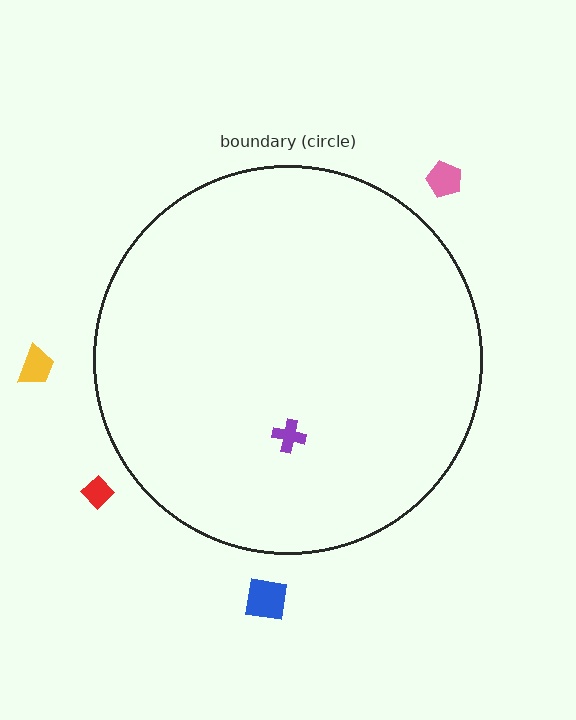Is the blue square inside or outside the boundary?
Outside.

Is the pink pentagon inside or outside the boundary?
Outside.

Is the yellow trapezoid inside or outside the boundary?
Outside.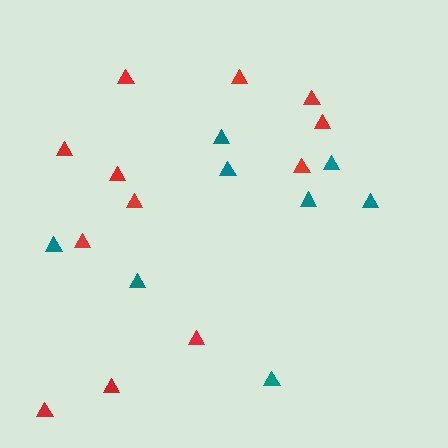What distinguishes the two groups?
There are 2 groups: one group of red triangles (12) and one group of teal triangles (8).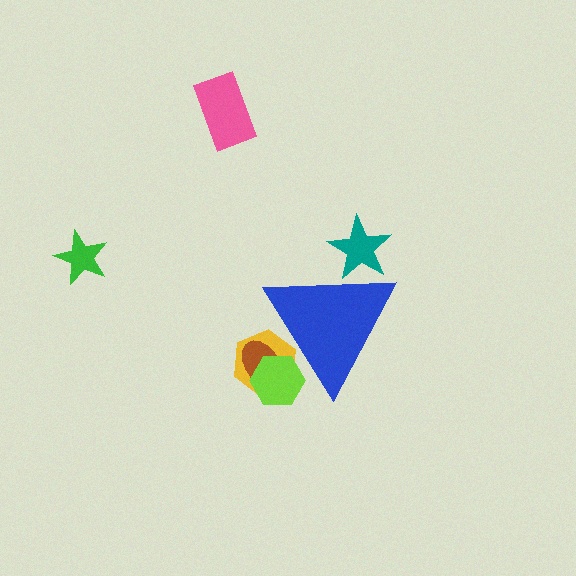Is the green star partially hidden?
No, the green star is fully visible.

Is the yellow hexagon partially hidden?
Yes, the yellow hexagon is partially hidden behind the blue triangle.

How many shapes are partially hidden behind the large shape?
4 shapes are partially hidden.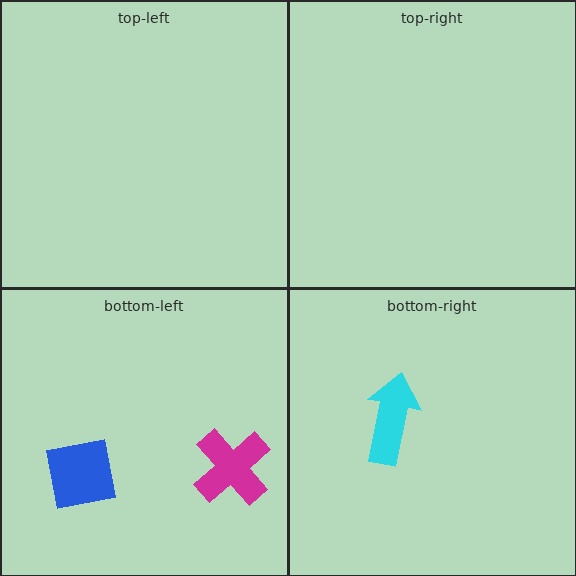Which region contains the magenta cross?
The bottom-left region.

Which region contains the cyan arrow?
The bottom-right region.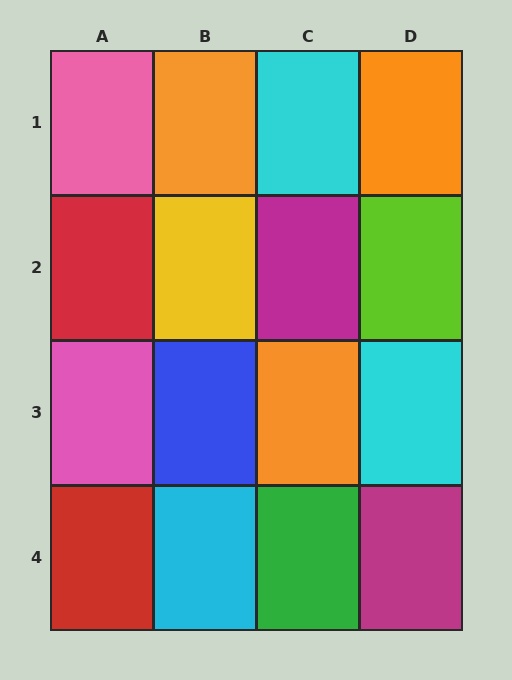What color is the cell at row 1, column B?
Orange.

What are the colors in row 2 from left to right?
Red, yellow, magenta, lime.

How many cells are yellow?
1 cell is yellow.